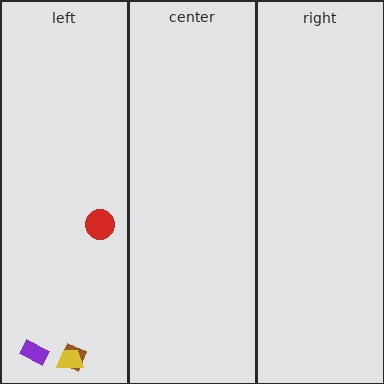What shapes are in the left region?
The purple rectangle, the brown diamond, the yellow trapezoid, the red circle.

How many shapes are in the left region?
4.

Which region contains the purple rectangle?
The left region.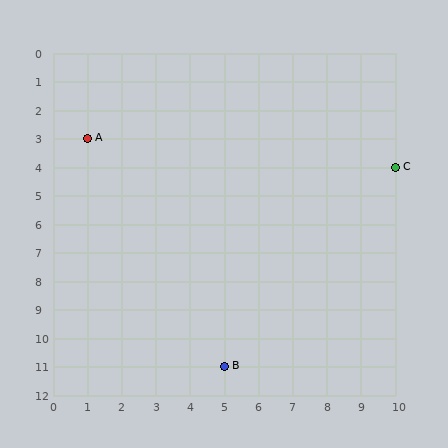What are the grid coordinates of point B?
Point B is at grid coordinates (5, 11).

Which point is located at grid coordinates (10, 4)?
Point C is at (10, 4).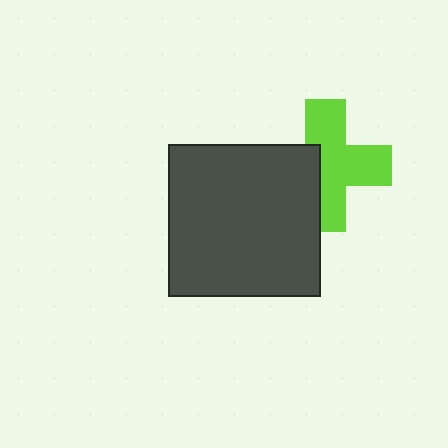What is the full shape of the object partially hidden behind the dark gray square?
The partially hidden object is a lime cross.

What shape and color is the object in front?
The object in front is a dark gray square.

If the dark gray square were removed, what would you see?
You would see the complete lime cross.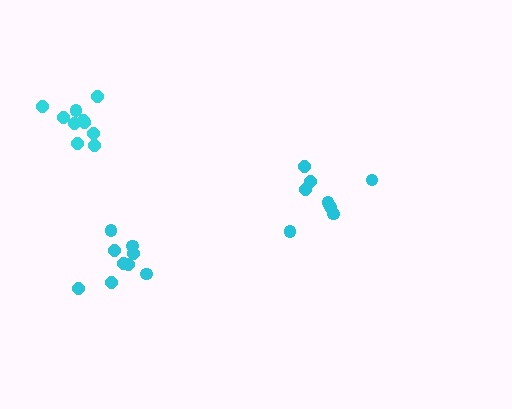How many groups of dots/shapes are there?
There are 3 groups.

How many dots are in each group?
Group 1: 10 dots, Group 2: 8 dots, Group 3: 9 dots (27 total).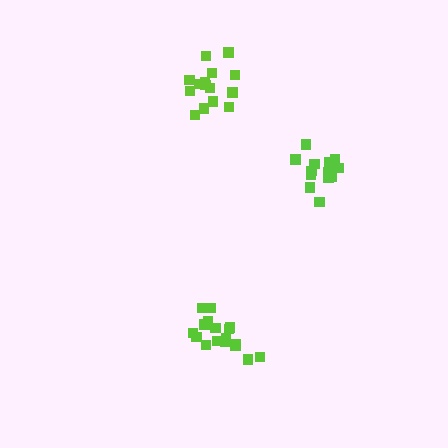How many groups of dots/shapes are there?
There are 3 groups.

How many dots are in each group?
Group 1: 15 dots, Group 2: 17 dots, Group 3: 14 dots (46 total).